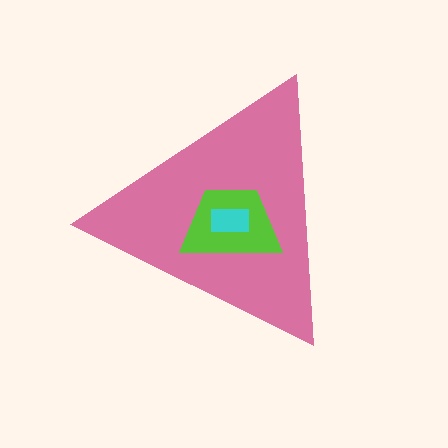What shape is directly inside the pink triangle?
The lime trapezoid.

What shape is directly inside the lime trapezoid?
The cyan rectangle.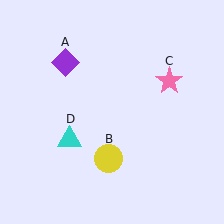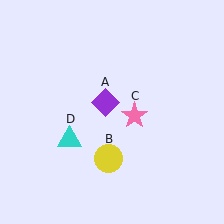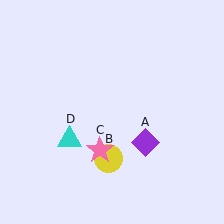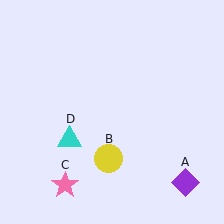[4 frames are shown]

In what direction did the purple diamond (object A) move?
The purple diamond (object A) moved down and to the right.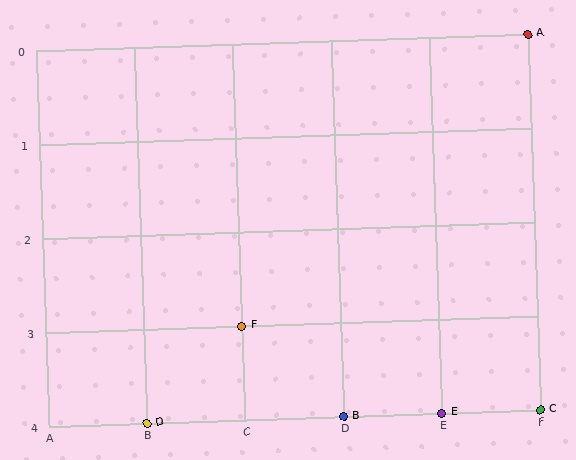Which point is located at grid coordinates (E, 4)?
Point E is at (E, 4).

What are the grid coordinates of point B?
Point B is at grid coordinates (D, 4).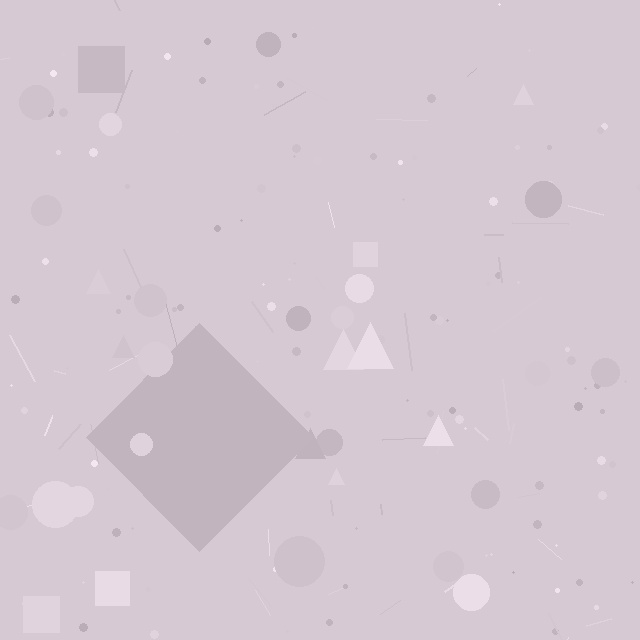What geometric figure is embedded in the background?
A diamond is embedded in the background.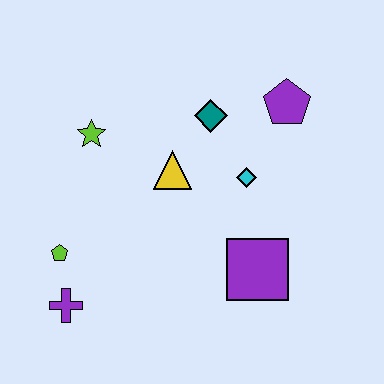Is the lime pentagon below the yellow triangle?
Yes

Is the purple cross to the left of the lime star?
Yes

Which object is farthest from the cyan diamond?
The purple cross is farthest from the cyan diamond.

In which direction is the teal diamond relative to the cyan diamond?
The teal diamond is above the cyan diamond.